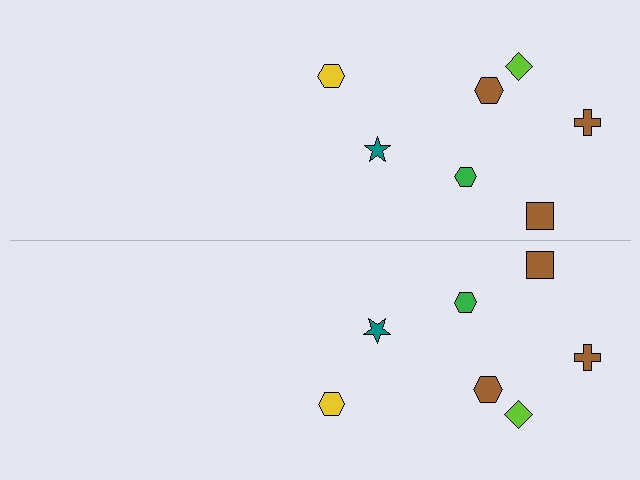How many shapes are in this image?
There are 14 shapes in this image.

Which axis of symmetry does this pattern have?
The pattern has a horizontal axis of symmetry running through the center of the image.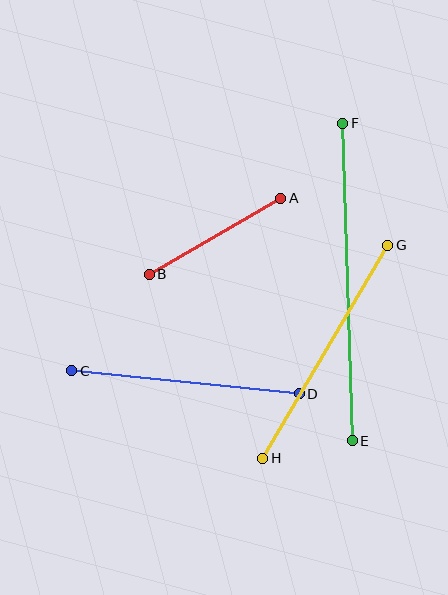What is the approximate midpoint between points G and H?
The midpoint is at approximately (325, 352) pixels.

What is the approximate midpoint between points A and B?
The midpoint is at approximately (215, 236) pixels.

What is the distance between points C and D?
The distance is approximately 229 pixels.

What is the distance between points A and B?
The distance is approximately 152 pixels.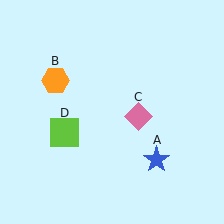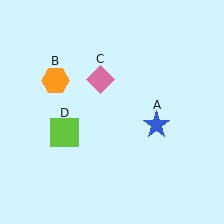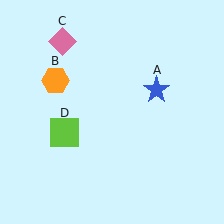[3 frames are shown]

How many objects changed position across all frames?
2 objects changed position: blue star (object A), pink diamond (object C).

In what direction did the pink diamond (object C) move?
The pink diamond (object C) moved up and to the left.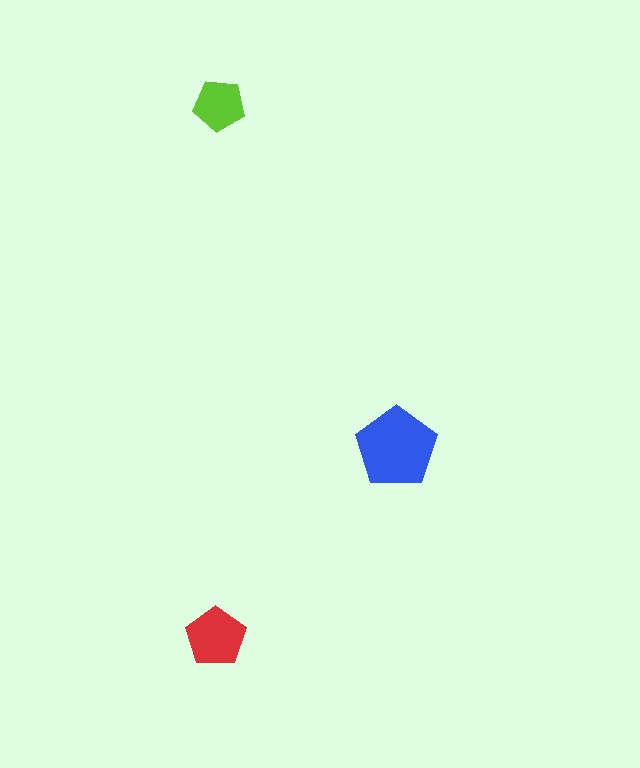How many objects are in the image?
There are 3 objects in the image.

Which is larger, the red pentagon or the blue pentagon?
The blue one.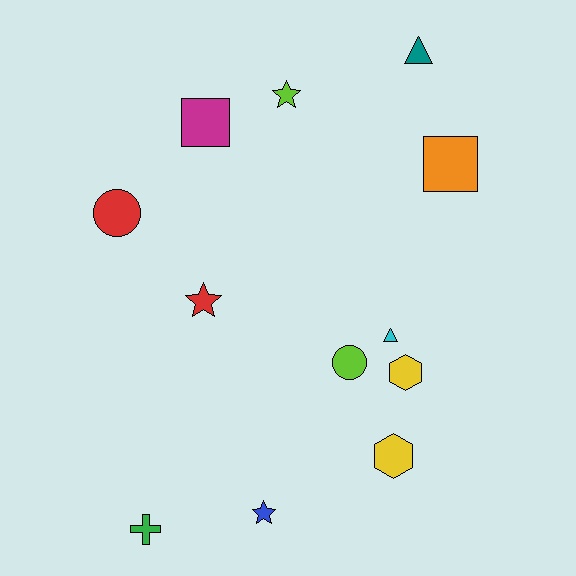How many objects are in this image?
There are 12 objects.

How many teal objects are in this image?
There is 1 teal object.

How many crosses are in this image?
There is 1 cross.